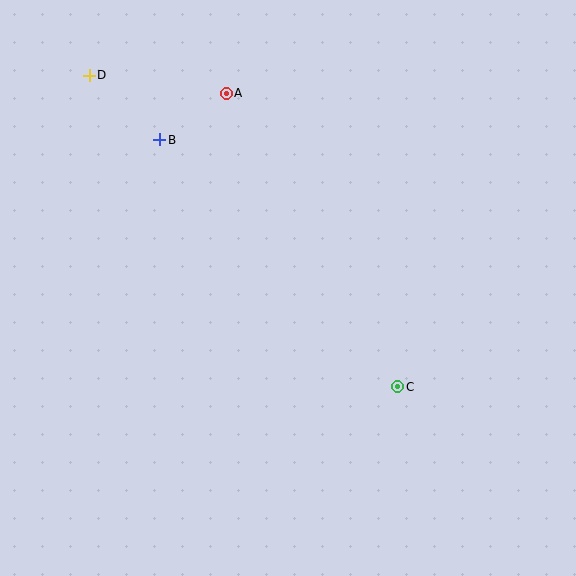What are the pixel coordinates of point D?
Point D is at (89, 75).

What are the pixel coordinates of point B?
Point B is at (160, 140).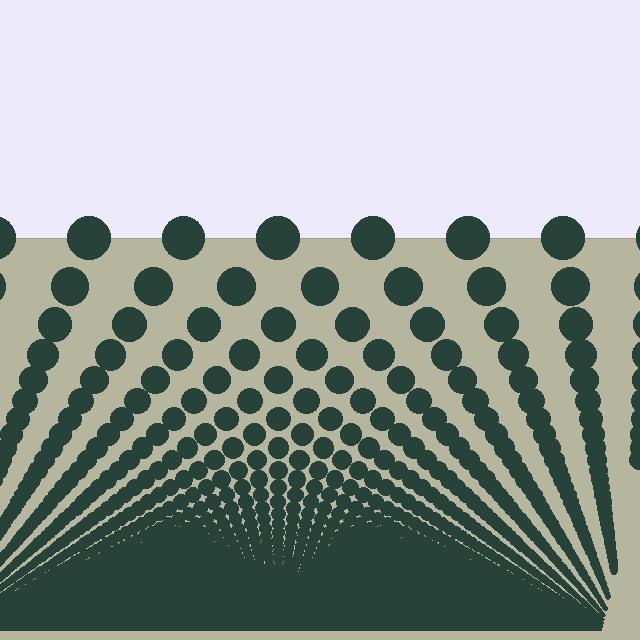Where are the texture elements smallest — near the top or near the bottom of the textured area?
Near the bottom.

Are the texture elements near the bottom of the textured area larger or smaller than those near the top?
Smaller. The gradient is inverted — elements near the bottom are smaller and denser.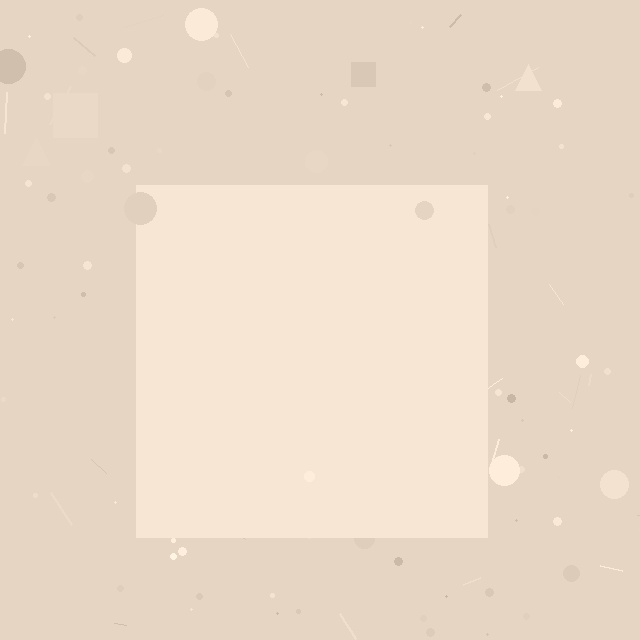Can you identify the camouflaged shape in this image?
The camouflaged shape is a square.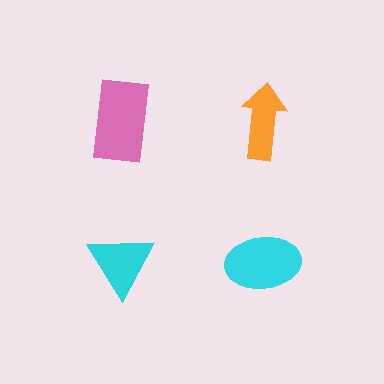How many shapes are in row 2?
2 shapes.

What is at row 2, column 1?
A cyan triangle.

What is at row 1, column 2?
An orange arrow.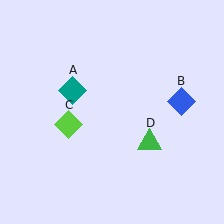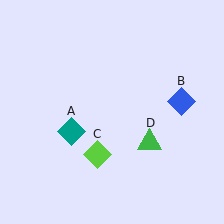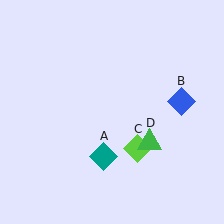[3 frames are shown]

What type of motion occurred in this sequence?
The teal diamond (object A), lime diamond (object C) rotated counterclockwise around the center of the scene.